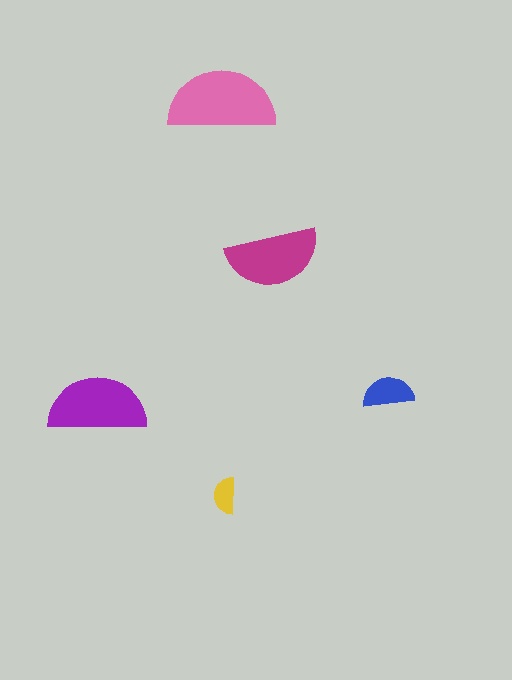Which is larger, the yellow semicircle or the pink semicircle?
The pink one.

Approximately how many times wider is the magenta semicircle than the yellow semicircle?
About 2.5 times wider.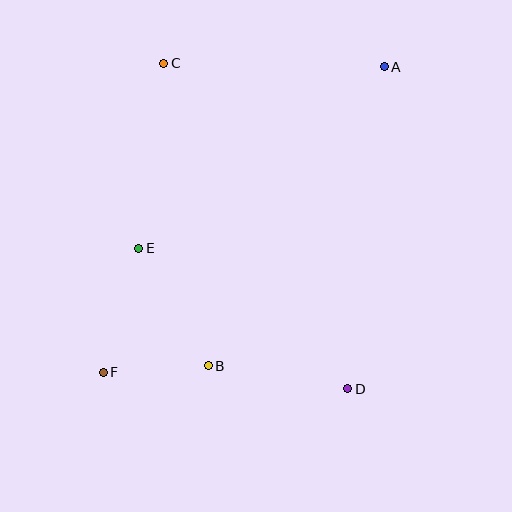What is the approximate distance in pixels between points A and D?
The distance between A and D is approximately 324 pixels.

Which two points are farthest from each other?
Points A and F are farthest from each other.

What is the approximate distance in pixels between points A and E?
The distance between A and E is approximately 305 pixels.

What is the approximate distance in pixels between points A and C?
The distance between A and C is approximately 221 pixels.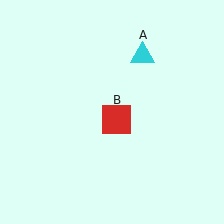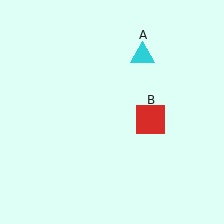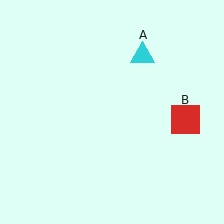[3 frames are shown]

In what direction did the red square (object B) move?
The red square (object B) moved right.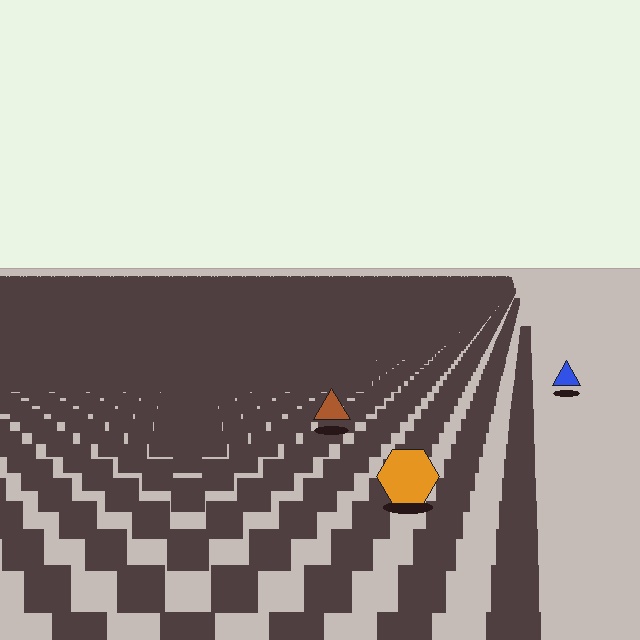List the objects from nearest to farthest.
From nearest to farthest: the orange hexagon, the brown triangle, the blue triangle.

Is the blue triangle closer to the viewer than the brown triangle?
No. The brown triangle is closer — you can tell from the texture gradient: the ground texture is coarser near it.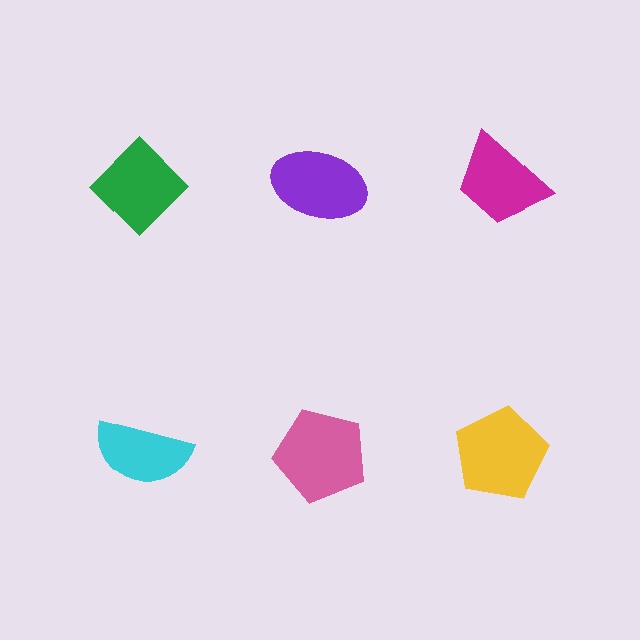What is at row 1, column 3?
A magenta trapezoid.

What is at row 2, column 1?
A cyan semicircle.